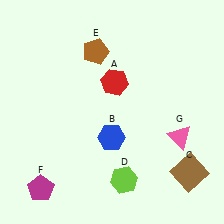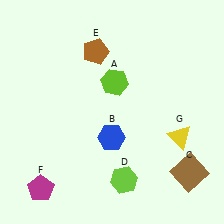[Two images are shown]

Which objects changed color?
A changed from red to lime. G changed from pink to yellow.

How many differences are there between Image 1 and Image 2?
There are 2 differences between the two images.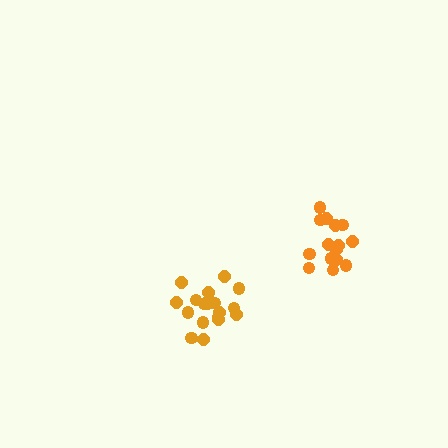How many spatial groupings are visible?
There are 2 spatial groupings.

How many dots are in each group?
Group 1: 16 dots, Group 2: 19 dots (35 total).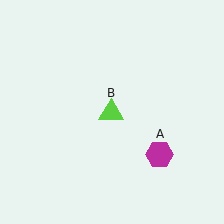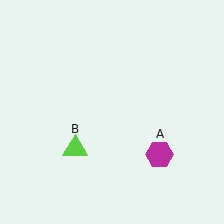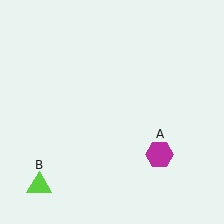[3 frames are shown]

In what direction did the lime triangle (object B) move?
The lime triangle (object B) moved down and to the left.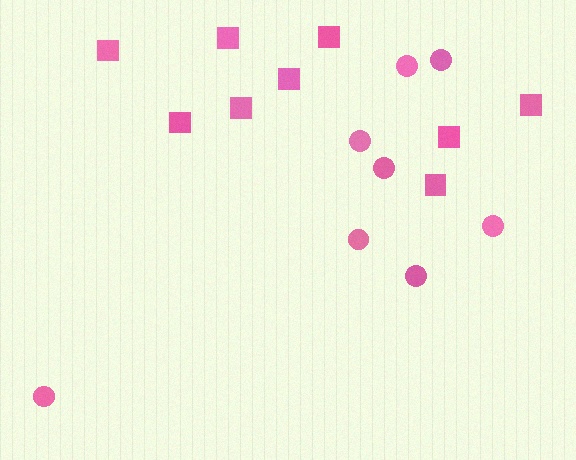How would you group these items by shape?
There are 2 groups: one group of squares (9) and one group of circles (8).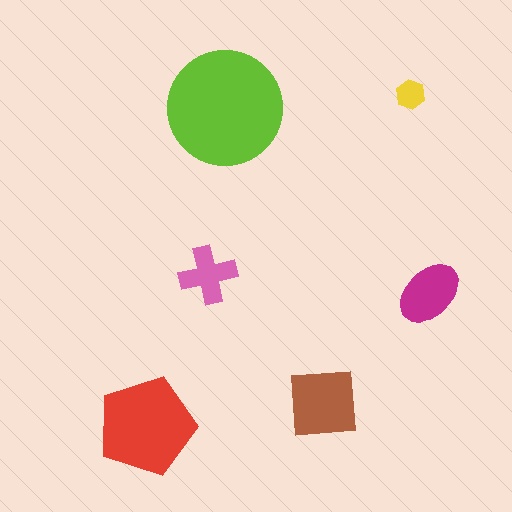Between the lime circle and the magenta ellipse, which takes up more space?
The lime circle.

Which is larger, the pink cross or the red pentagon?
The red pentagon.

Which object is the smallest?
The yellow hexagon.